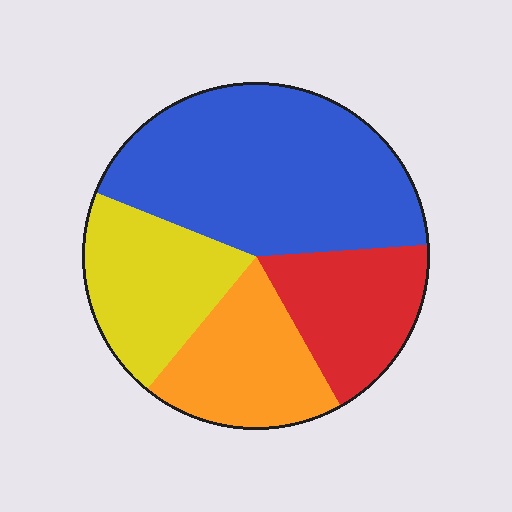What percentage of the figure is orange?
Orange covers around 20% of the figure.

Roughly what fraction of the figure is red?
Red covers 18% of the figure.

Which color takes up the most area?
Blue, at roughly 45%.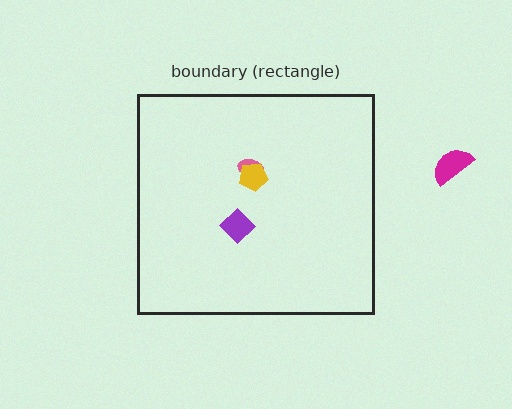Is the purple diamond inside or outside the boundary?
Inside.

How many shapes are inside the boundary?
3 inside, 1 outside.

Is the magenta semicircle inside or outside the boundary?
Outside.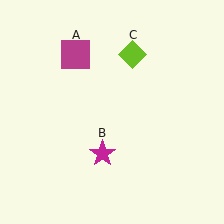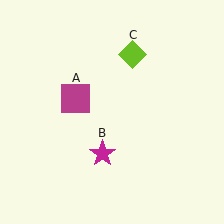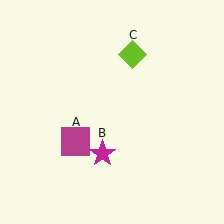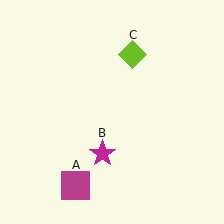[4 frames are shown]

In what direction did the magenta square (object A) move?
The magenta square (object A) moved down.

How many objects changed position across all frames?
1 object changed position: magenta square (object A).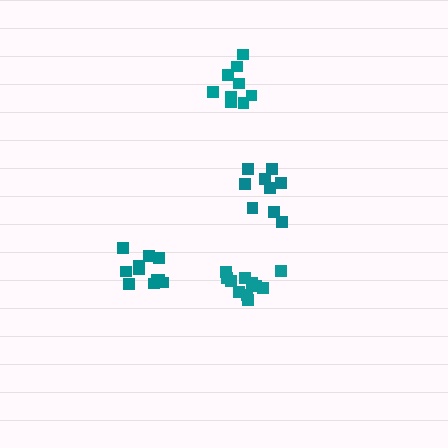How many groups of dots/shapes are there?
There are 4 groups.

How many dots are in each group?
Group 1: 11 dots, Group 2: 11 dots, Group 3: 9 dots, Group 4: 9 dots (40 total).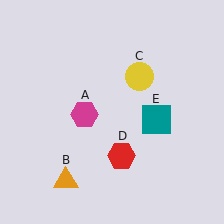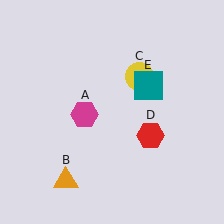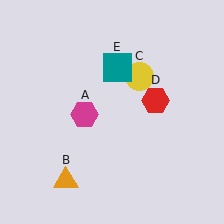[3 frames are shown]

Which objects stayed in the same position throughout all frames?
Magenta hexagon (object A) and orange triangle (object B) and yellow circle (object C) remained stationary.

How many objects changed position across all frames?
2 objects changed position: red hexagon (object D), teal square (object E).